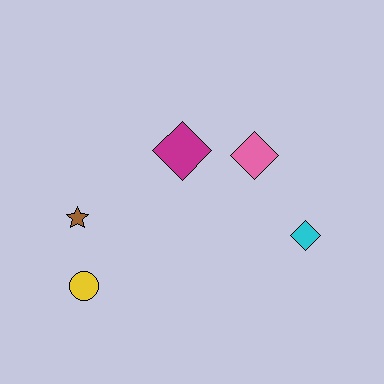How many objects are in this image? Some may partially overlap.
There are 5 objects.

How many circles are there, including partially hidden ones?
There is 1 circle.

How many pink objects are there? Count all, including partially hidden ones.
There is 1 pink object.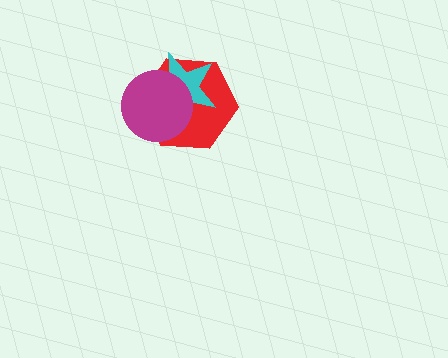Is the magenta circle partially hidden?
No, no other shape covers it.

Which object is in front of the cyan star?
The magenta circle is in front of the cyan star.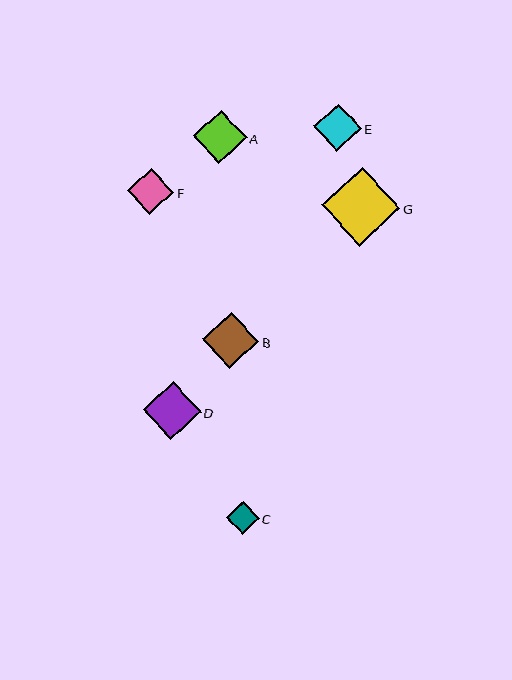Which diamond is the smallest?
Diamond C is the smallest with a size of approximately 32 pixels.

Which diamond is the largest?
Diamond G is the largest with a size of approximately 78 pixels.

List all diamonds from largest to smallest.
From largest to smallest: G, D, B, A, E, F, C.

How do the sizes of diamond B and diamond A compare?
Diamond B and diamond A are approximately the same size.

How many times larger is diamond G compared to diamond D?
Diamond G is approximately 1.4 times the size of diamond D.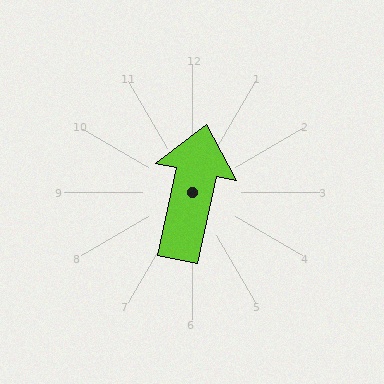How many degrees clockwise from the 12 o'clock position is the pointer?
Approximately 12 degrees.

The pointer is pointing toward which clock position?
Roughly 12 o'clock.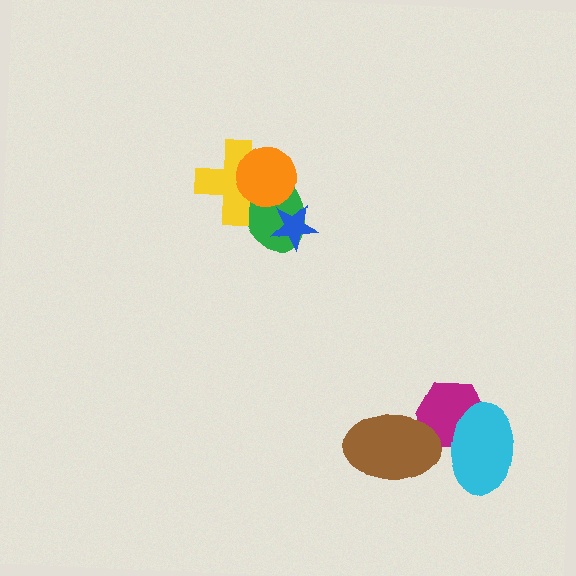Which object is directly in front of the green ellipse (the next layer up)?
The yellow cross is directly in front of the green ellipse.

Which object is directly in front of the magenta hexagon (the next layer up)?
The brown ellipse is directly in front of the magenta hexagon.